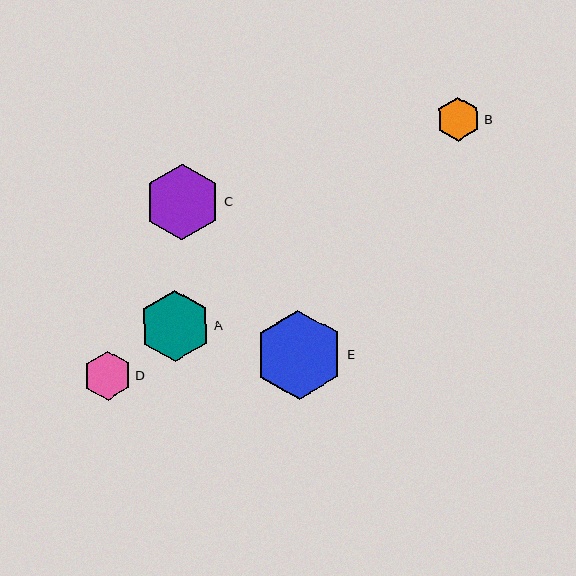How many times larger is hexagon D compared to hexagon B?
Hexagon D is approximately 1.1 times the size of hexagon B.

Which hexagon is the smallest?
Hexagon B is the smallest with a size of approximately 44 pixels.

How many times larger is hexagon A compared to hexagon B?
Hexagon A is approximately 1.6 times the size of hexagon B.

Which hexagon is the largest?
Hexagon E is the largest with a size of approximately 89 pixels.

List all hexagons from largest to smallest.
From largest to smallest: E, C, A, D, B.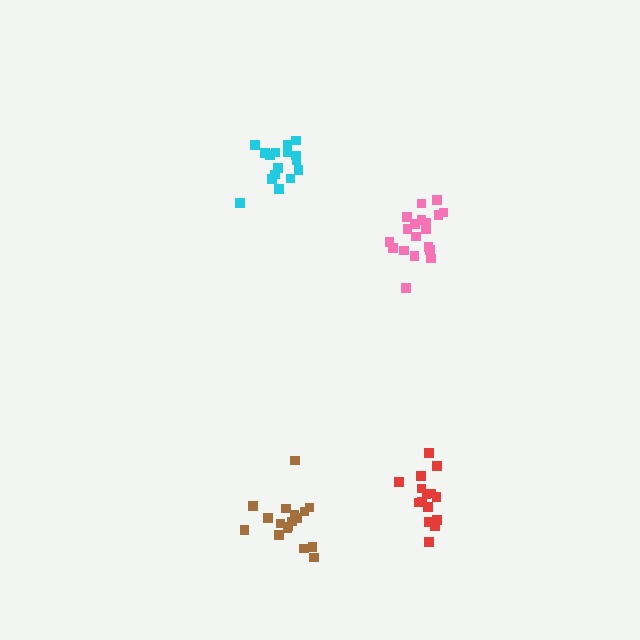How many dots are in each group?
Group 1: 16 dots, Group 2: 16 dots, Group 3: 20 dots, Group 4: 17 dots (69 total).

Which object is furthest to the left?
The cyan cluster is leftmost.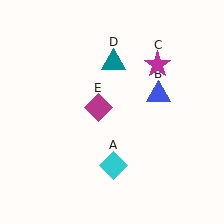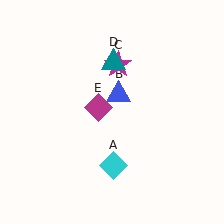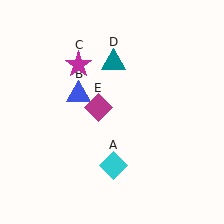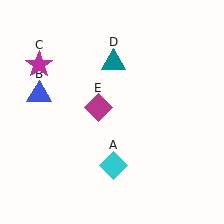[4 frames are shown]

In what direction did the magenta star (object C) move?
The magenta star (object C) moved left.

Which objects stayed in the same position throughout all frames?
Cyan diamond (object A) and teal triangle (object D) and magenta diamond (object E) remained stationary.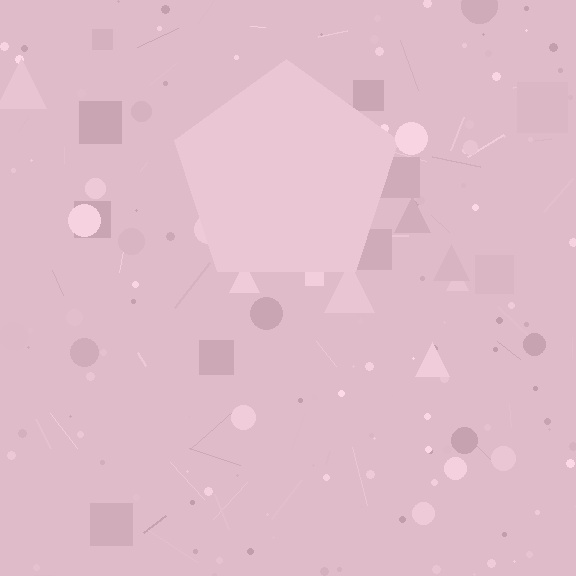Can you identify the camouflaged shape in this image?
The camouflaged shape is a pentagon.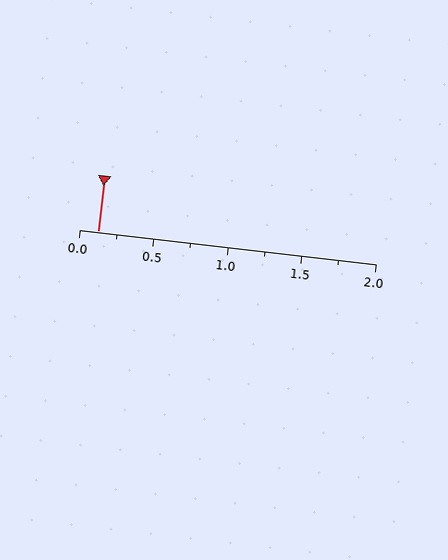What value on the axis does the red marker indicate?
The marker indicates approximately 0.12.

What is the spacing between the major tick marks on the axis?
The major ticks are spaced 0.5 apart.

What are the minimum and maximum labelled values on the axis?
The axis runs from 0.0 to 2.0.